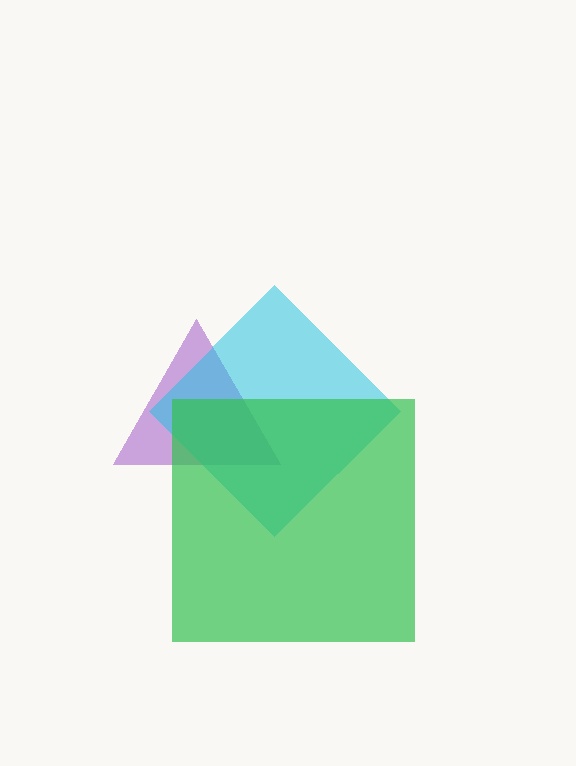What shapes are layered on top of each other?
The layered shapes are: a purple triangle, a cyan diamond, a green square.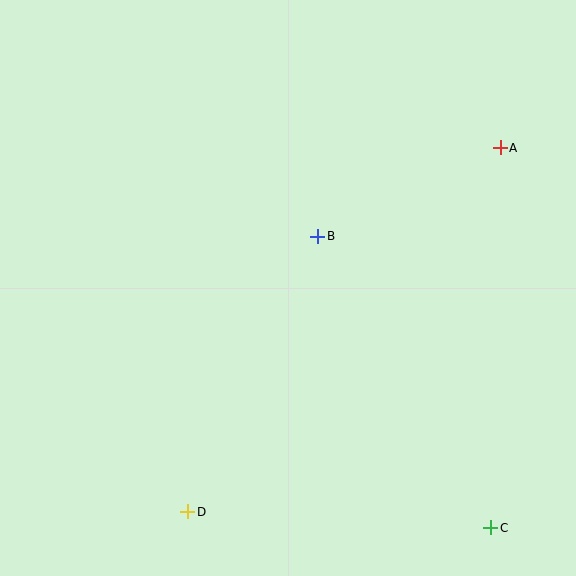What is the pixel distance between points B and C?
The distance between B and C is 339 pixels.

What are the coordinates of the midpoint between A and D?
The midpoint between A and D is at (344, 330).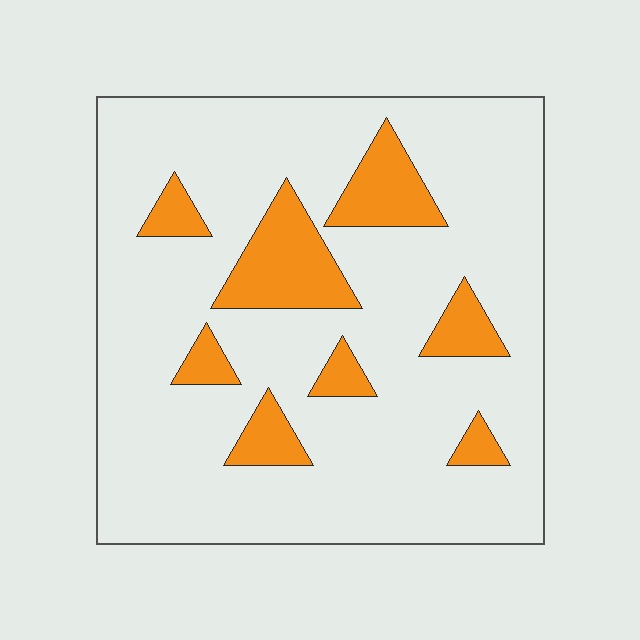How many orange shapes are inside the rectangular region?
8.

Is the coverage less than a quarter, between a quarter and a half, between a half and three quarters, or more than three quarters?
Less than a quarter.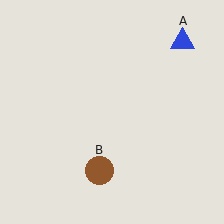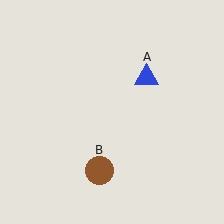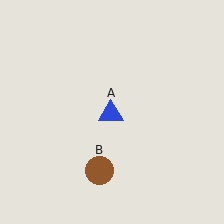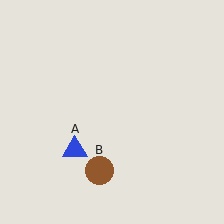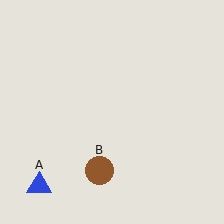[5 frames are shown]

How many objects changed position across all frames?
1 object changed position: blue triangle (object A).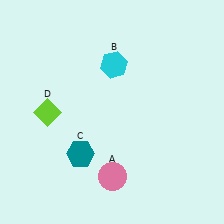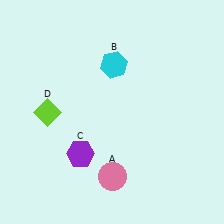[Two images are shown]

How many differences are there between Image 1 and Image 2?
There is 1 difference between the two images.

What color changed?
The hexagon (C) changed from teal in Image 1 to purple in Image 2.